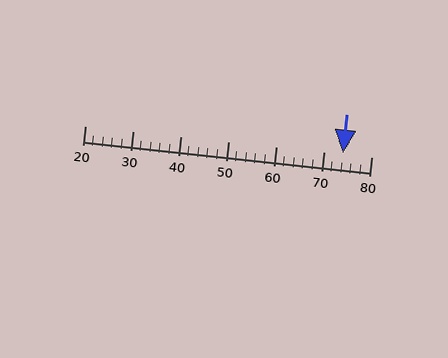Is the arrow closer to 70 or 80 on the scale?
The arrow is closer to 70.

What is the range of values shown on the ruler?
The ruler shows values from 20 to 80.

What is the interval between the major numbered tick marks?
The major tick marks are spaced 10 units apart.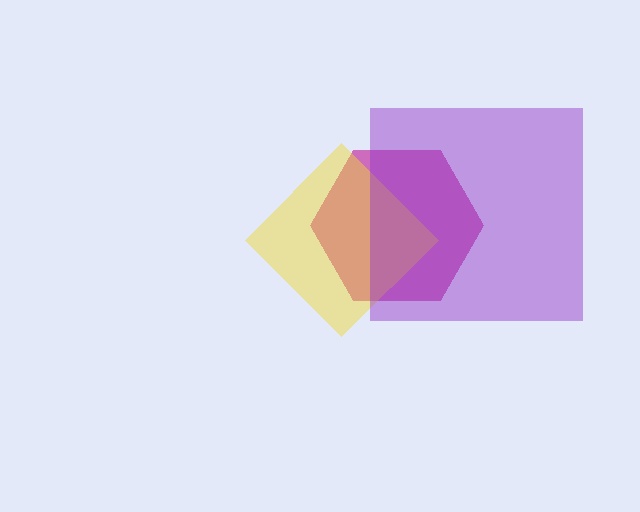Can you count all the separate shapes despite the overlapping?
Yes, there are 3 separate shapes.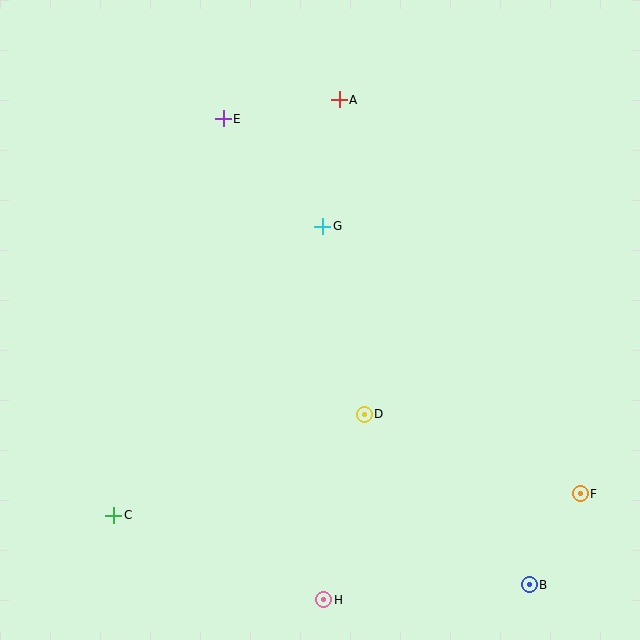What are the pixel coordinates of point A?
Point A is at (339, 100).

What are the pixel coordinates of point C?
Point C is at (114, 515).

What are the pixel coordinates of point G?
Point G is at (323, 226).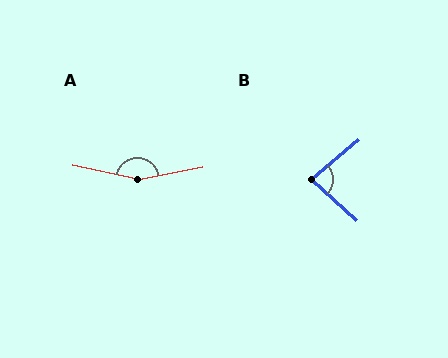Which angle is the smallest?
B, at approximately 82 degrees.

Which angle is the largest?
A, at approximately 157 degrees.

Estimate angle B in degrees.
Approximately 82 degrees.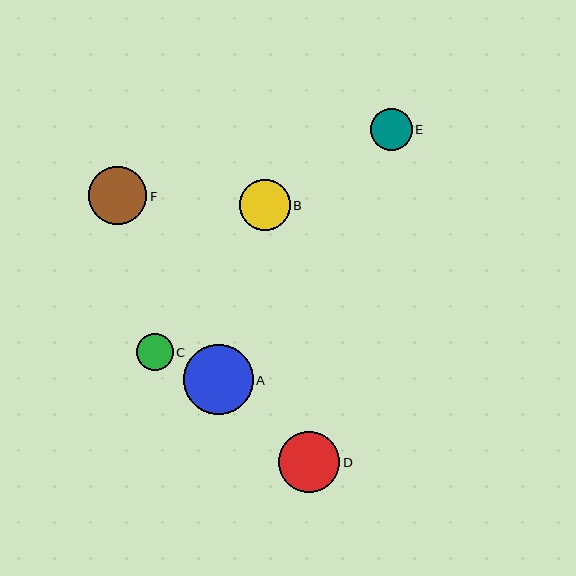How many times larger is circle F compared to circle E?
Circle F is approximately 1.4 times the size of circle E.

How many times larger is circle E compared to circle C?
Circle E is approximately 1.1 times the size of circle C.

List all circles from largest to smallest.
From largest to smallest: A, D, F, B, E, C.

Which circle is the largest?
Circle A is the largest with a size of approximately 69 pixels.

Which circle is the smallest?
Circle C is the smallest with a size of approximately 37 pixels.